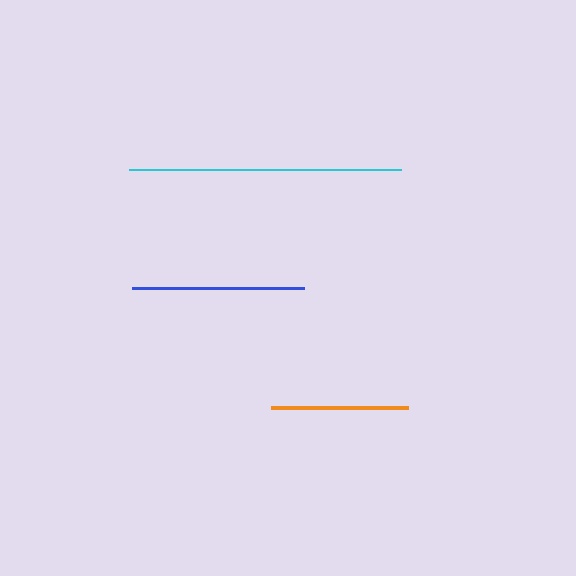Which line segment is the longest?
The cyan line is the longest at approximately 272 pixels.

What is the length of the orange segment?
The orange segment is approximately 137 pixels long.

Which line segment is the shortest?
The orange line is the shortest at approximately 137 pixels.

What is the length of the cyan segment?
The cyan segment is approximately 272 pixels long.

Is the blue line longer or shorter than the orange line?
The blue line is longer than the orange line.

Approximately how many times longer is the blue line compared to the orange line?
The blue line is approximately 1.3 times the length of the orange line.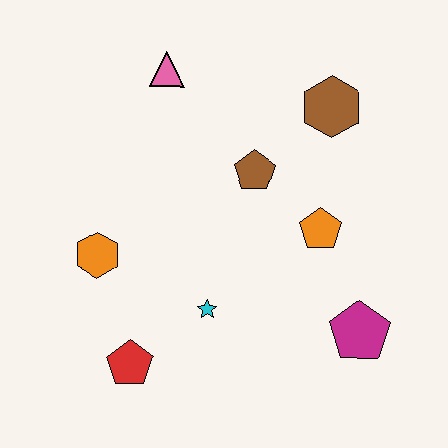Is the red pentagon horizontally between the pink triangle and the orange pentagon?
No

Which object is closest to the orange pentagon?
The brown pentagon is closest to the orange pentagon.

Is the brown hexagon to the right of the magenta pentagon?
No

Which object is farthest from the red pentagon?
The brown hexagon is farthest from the red pentagon.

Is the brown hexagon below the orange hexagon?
No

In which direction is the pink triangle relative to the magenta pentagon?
The pink triangle is above the magenta pentagon.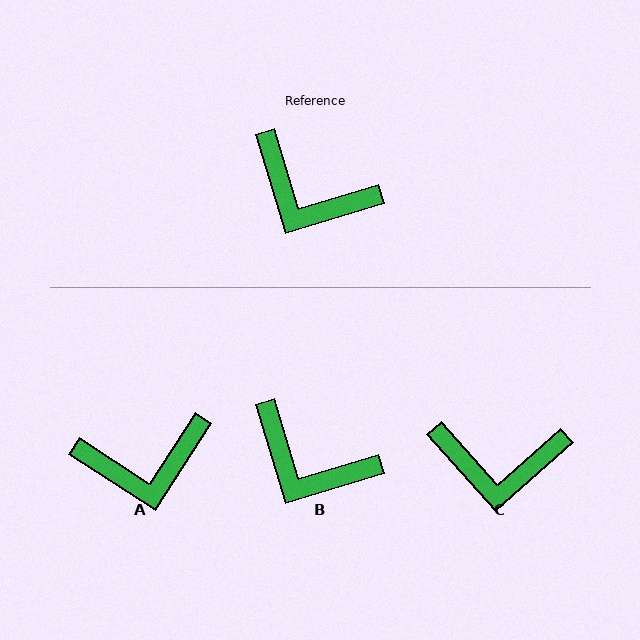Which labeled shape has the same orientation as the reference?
B.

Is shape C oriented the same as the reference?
No, it is off by about 25 degrees.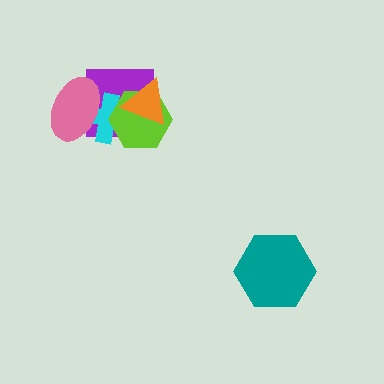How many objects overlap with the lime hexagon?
3 objects overlap with the lime hexagon.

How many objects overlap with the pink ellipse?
2 objects overlap with the pink ellipse.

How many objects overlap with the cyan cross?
4 objects overlap with the cyan cross.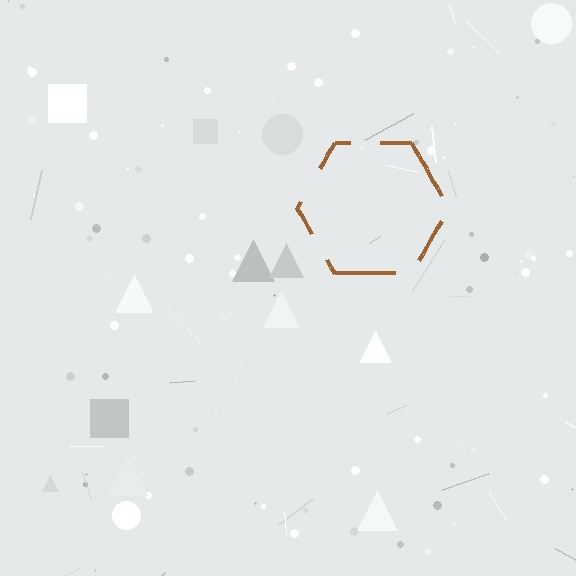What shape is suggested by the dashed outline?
The dashed outline suggests a hexagon.